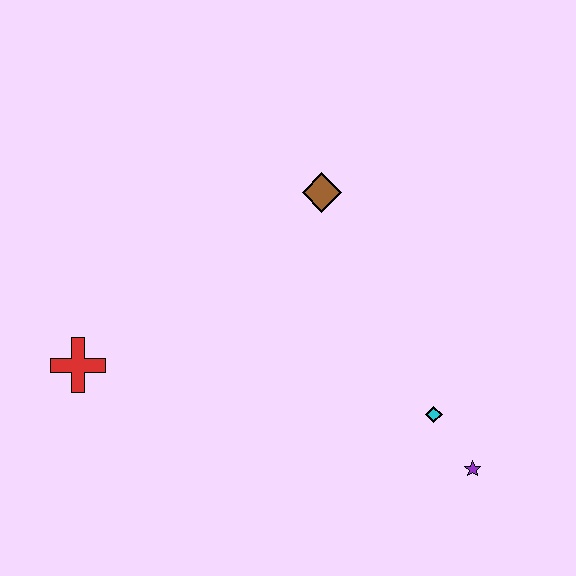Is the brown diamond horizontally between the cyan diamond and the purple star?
No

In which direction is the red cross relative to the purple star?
The red cross is to the left of the purple star.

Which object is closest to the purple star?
The cyan diamond is closest to the purple star.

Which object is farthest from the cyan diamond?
The red cross is farthest from the cyan diamond.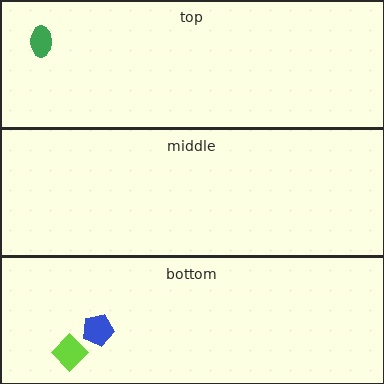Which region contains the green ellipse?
The top region.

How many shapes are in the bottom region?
2.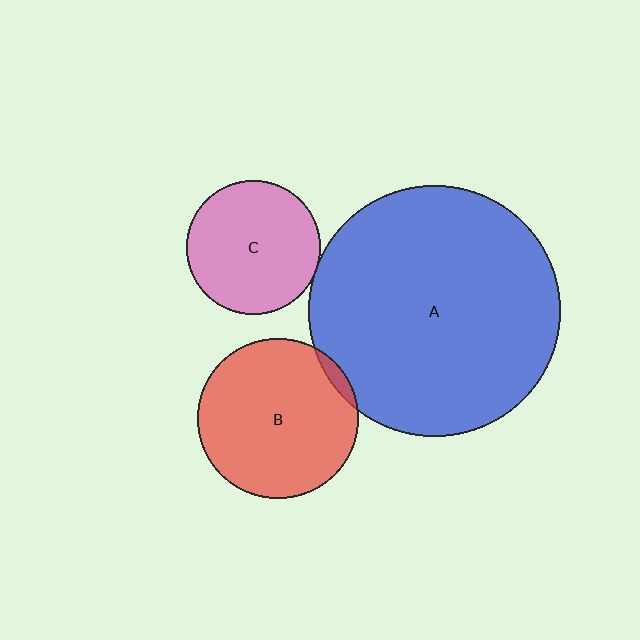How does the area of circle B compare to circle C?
Approximately 1.4 times.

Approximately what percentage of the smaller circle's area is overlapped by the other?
Approximately 5%.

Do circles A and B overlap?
Yes.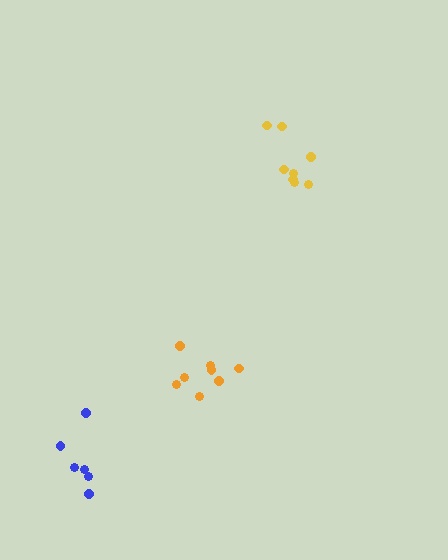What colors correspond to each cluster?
The clusters are colored: yellow, blue, orange.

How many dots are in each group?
Group 1: 8 dots, Group 2: 6 dots, Group 3: 8 dots (22 total).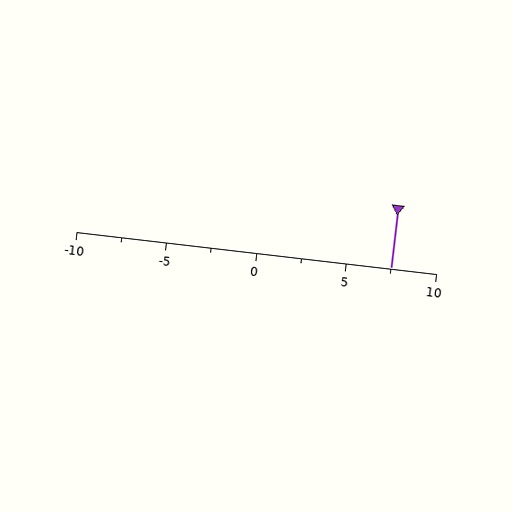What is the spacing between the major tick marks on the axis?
The major ticks are spaced 5 apart.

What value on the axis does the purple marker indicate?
The marker indicates approximately 7.5.